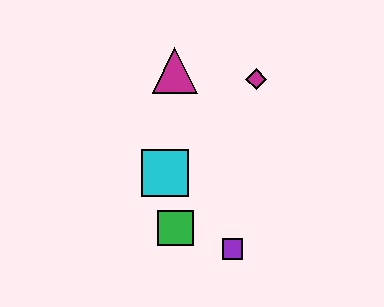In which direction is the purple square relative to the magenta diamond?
The purple square is below the magenta diamond.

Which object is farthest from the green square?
The magenta diamond is farthest from the green square.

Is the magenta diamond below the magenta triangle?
Yes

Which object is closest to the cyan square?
The green square is closest to the cyan square.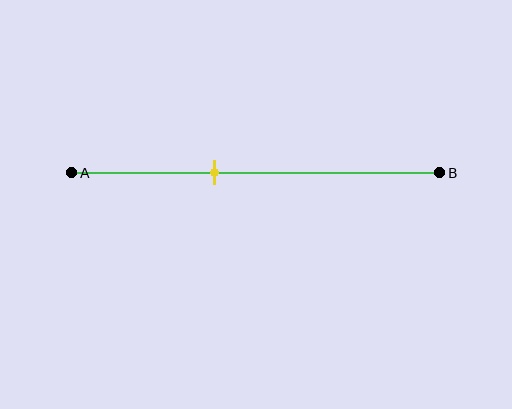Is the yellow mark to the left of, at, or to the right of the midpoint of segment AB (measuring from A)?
The yellow mark is to the left of the midpoint of segment AB.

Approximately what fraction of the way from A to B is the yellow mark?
The yellow mark is approximately 40% of the way from A to B.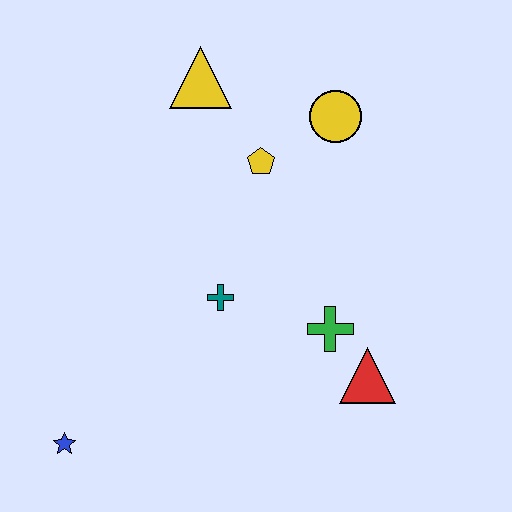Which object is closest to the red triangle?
The green cross is closest to the red triangle.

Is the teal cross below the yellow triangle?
Yes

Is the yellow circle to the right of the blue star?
Yes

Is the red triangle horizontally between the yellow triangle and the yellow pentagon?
No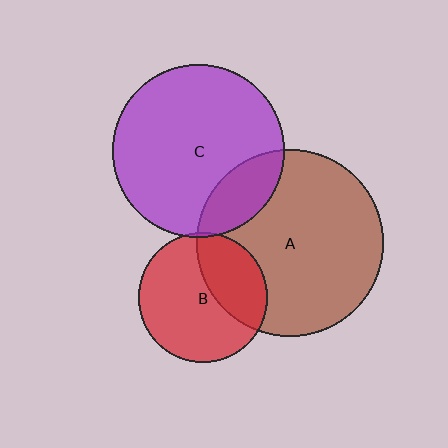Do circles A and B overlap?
Yes.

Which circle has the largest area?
Circle A (brown).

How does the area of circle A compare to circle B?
Approximately 2.1 times.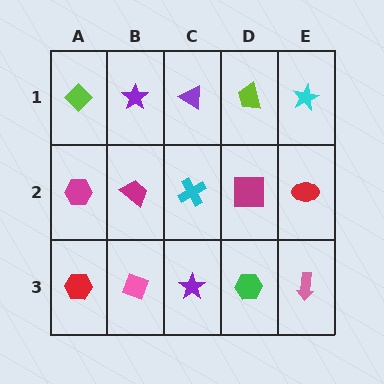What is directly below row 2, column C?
A purple star.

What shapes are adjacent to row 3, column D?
A magenta square (row 2, column D), a purple star (row 3, column C), a pink arrow (row 3, column E).